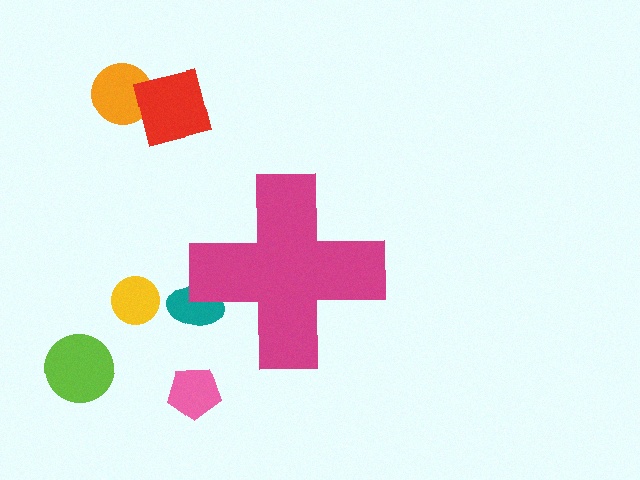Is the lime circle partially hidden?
No, the lime circle is fully visible.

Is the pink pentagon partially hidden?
No, the pink pentagon is fully visible.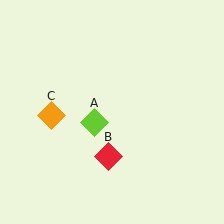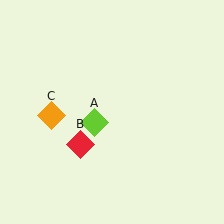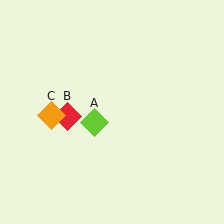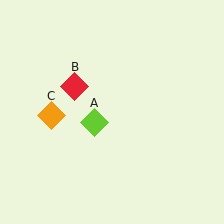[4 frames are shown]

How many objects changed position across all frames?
1 object changed position: red diamond (object B).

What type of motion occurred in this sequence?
The red diamond (object B) rotated clockwise around the center of the scene.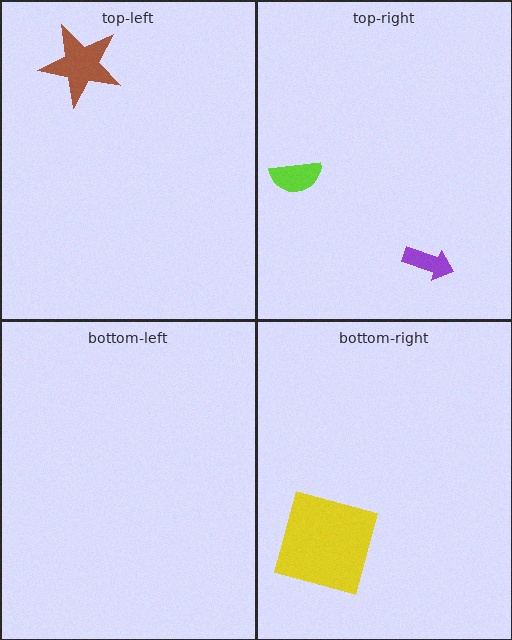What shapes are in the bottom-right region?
The yellow square.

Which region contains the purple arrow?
The top-right region.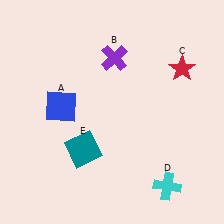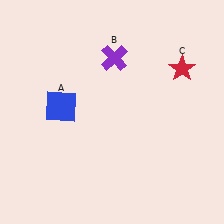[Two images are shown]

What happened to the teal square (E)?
The teal square (E) was removed in Image 2. It was in the bottom-left area of Image 1.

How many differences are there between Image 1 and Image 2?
There are 2 differences between the two images.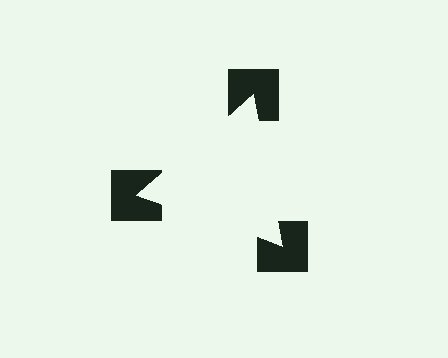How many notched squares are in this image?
There are 3 — one at each vertex of the illusory triangle.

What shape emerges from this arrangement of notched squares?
An illusory triangle — its edges are inferred from the aligned wedge cuts in the notched squares, not physically drawn.